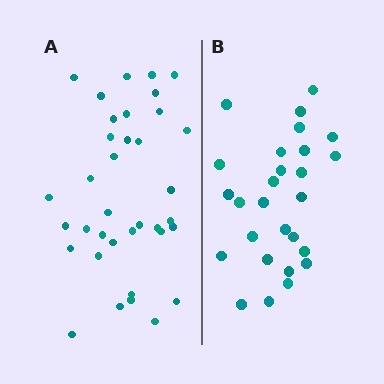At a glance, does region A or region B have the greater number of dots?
Region A (the left region) has more dots.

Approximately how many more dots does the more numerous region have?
Region A has roughly 8 or so more dots than region B.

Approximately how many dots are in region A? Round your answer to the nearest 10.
About 40 dots. (The exact count is 36, which rounds to 40.)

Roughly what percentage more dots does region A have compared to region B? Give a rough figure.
About 35% more.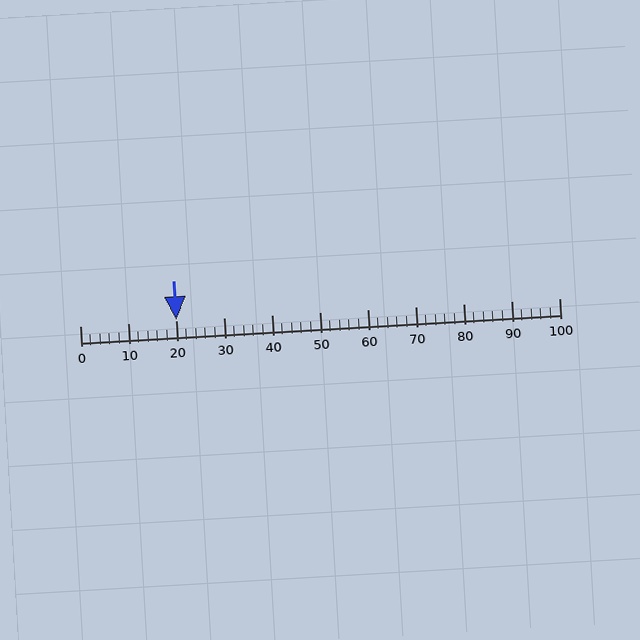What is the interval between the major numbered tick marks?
The major tick marks are spaced 10 units apart.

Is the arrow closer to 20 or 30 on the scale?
The arrow is closer to 20.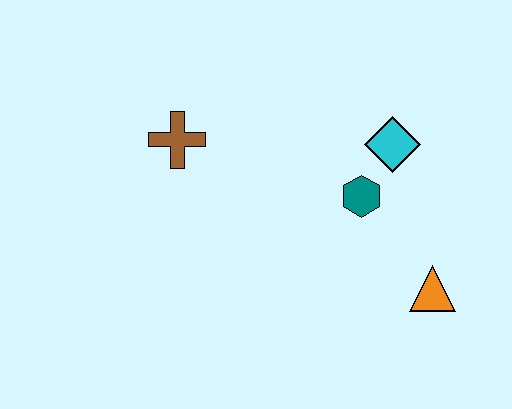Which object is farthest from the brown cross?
The orange triangle is farthest from the brown cross.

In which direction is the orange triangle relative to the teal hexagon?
The orange triangle is below the teal hexagon.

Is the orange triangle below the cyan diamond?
Yes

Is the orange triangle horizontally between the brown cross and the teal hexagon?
No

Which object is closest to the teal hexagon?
The cyan diamond is closest to the teal hexagon.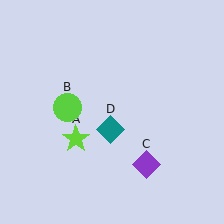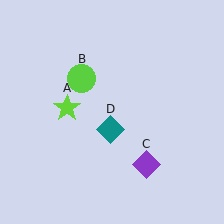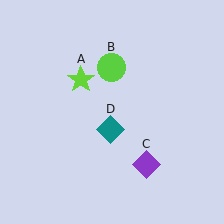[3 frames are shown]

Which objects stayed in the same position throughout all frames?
Purple diamond (object C) and teal diamond (object D) remained stationary.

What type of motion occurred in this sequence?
The lime star (object A), lime circle (object B) rotated clockwise around the center of the scene.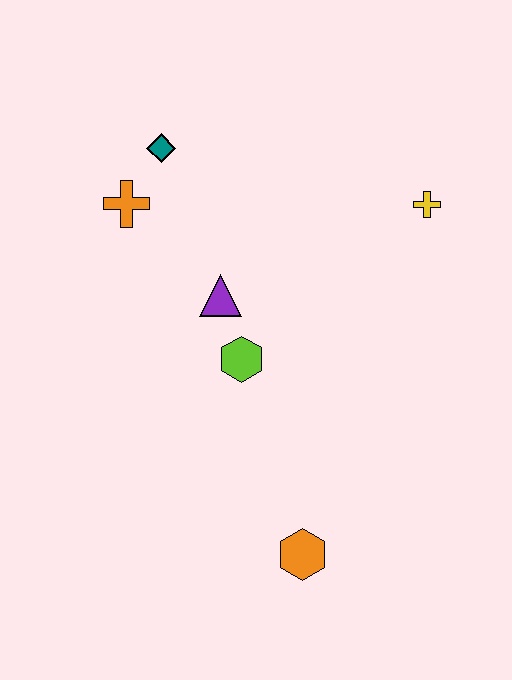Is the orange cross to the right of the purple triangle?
No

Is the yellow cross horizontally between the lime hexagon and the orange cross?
No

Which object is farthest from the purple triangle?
The orange hexagon is farthest from the purple triangle.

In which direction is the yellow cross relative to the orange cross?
The yellow cross is to the right of the orange cross.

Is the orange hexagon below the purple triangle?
Yes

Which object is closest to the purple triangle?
The lime hexagon is closest to the purple triangle.